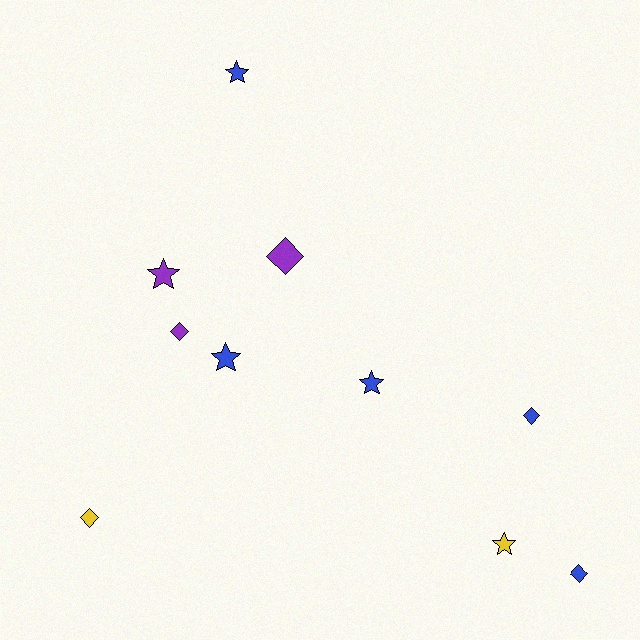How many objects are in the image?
There are 10 objects.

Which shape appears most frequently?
Star, with 5 objects.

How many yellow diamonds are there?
There is 1 yellow diamond.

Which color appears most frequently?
Blue, with 5 objects.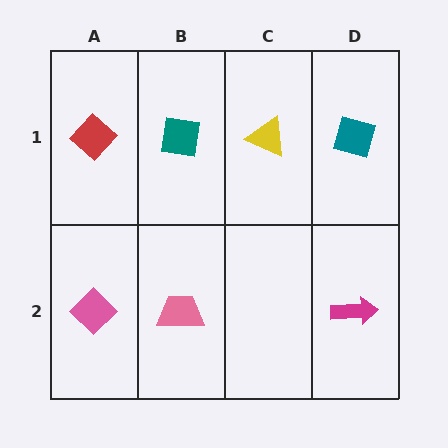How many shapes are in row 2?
3 shapes.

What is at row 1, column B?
A teal square.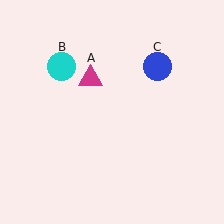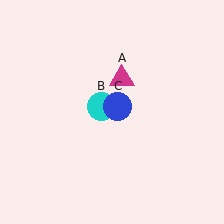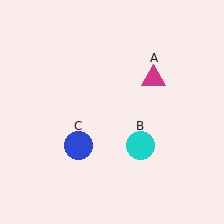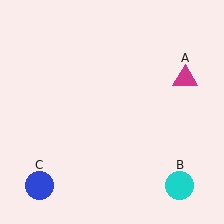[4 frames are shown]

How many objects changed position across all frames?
3 objects changed position: magenta triangle (object A), cyan circle (object B), blue circle (object C).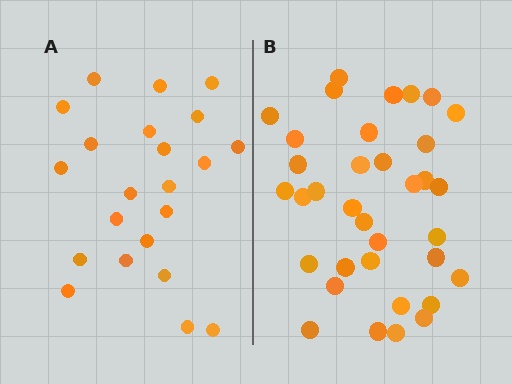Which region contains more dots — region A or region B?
Region B (the right region) has more dots.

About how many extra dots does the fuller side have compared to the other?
Region B has approximately 15 more dots than region A.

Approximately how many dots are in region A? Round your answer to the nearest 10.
About 20 dots. (The exact count is 22, which rounds to 20.)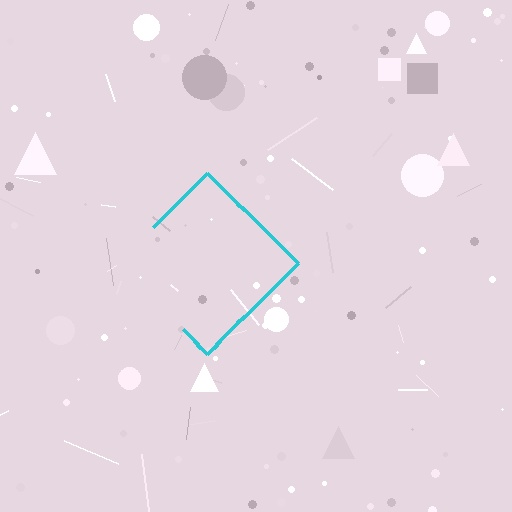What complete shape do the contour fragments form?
The contour fragments form a diamond.